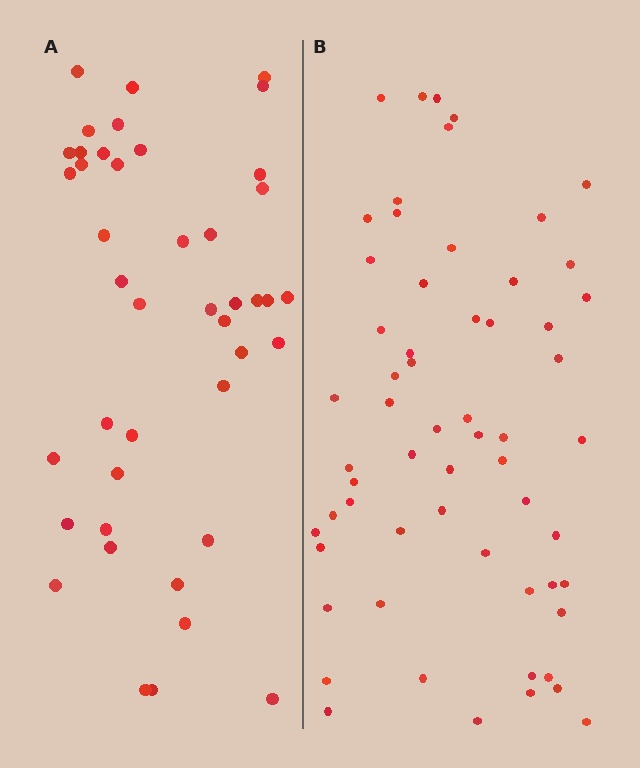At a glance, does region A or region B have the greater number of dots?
Region B (the right region) has more dots.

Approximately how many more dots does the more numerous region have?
Region B has approximately 15 more dots than region A.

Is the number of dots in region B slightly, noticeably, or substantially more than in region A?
Region B has noticeably more, but not dramatically so. The ratio is roughly 1.4 to 1.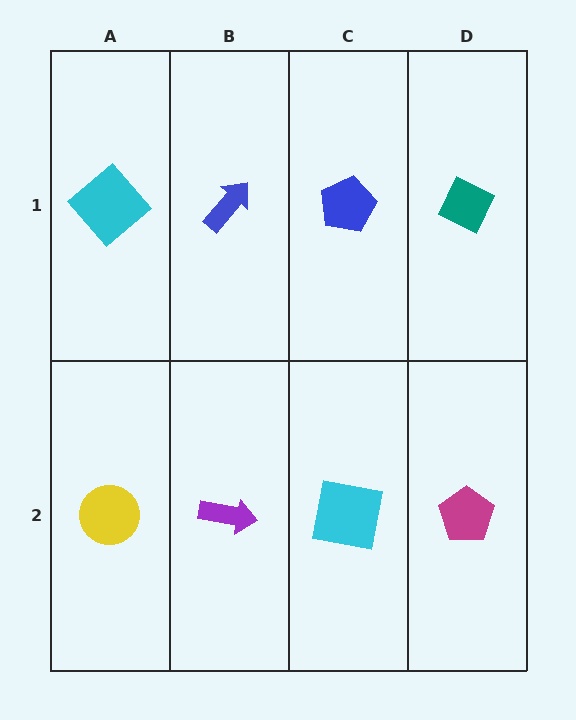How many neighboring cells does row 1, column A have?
2.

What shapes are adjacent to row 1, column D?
A magenta pentagon (row 2, column D), a blue pentagon (row 1, column C).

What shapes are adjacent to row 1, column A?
A yellow circle (row 2, column A), a blue arrow (row 1, column B).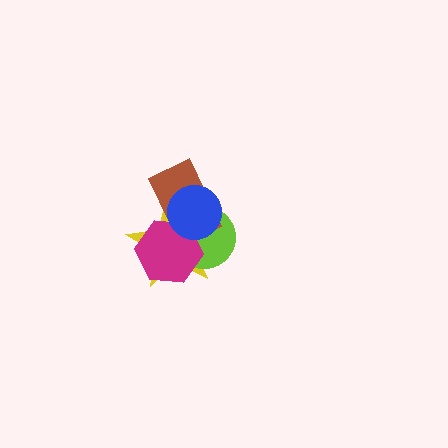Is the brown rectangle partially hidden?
Yes, it is partially covered by another shape.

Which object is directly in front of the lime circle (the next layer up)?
The brown rectangle is directly in front of the lime circle.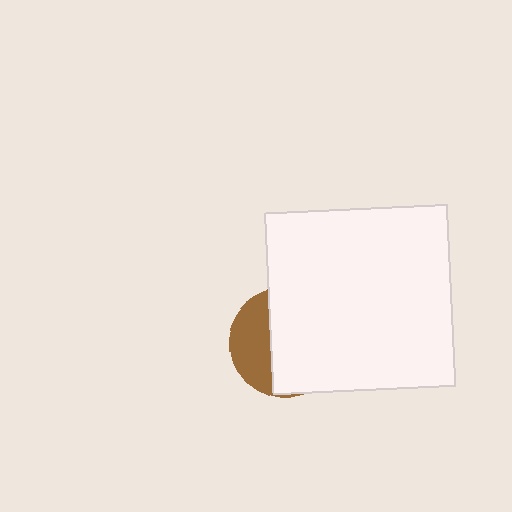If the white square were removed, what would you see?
You would see the complete brown circle.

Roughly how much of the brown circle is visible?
A small part of it is visible (roughly 34%).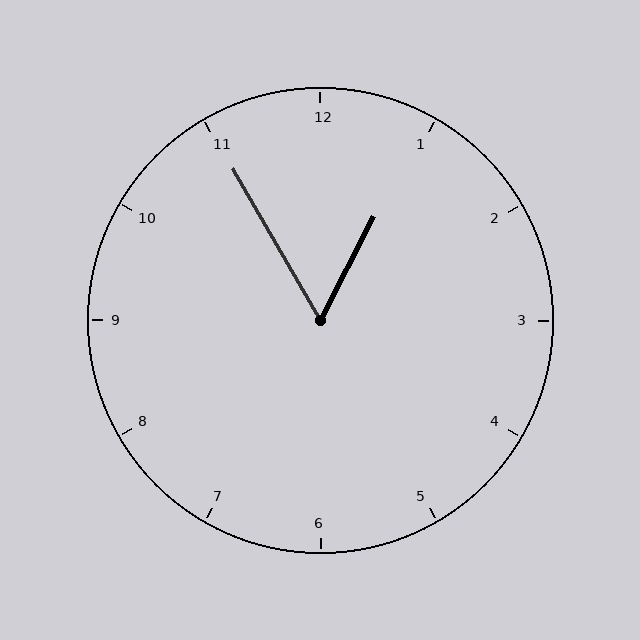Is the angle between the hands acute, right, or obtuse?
It is acute.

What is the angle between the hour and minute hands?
Approximately 58 degrees.